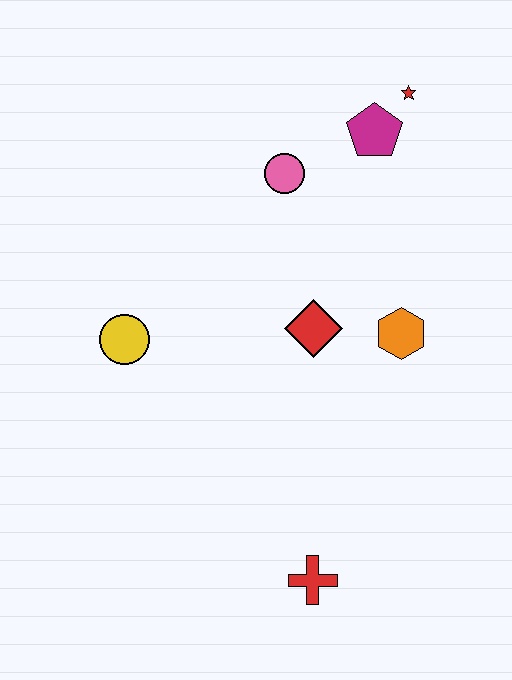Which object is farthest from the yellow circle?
The red star is farthest from the yellow circle.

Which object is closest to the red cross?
The red diamond is closest to the red cross.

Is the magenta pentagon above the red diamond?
Yes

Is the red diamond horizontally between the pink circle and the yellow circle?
No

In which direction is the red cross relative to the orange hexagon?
The red cross is below the orange hexagon.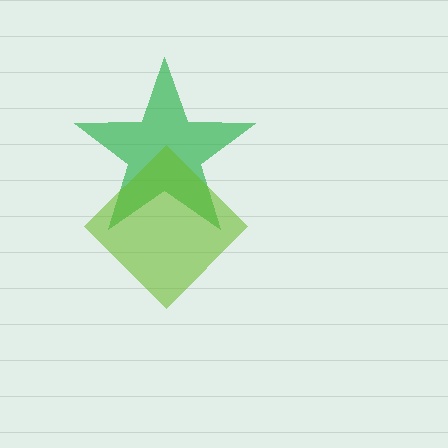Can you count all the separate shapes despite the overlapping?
Yes, there are 2 separate shapes.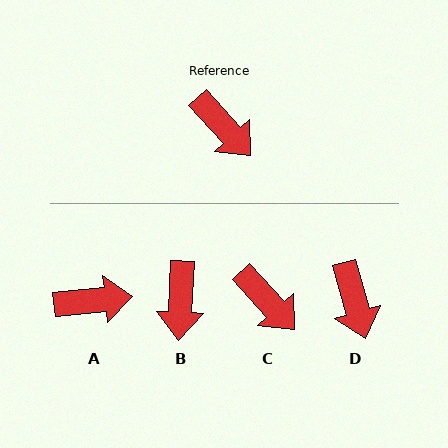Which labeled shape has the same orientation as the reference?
C.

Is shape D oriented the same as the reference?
No, it is off by about 27 degrees.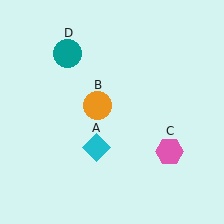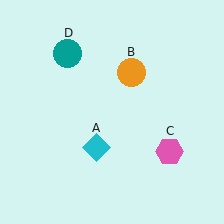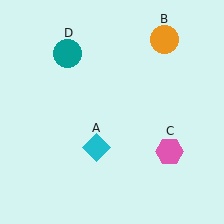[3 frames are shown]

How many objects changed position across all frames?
1 object changed position: orange circle (object B).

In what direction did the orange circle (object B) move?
The orange circle (object B) moved up and to the right.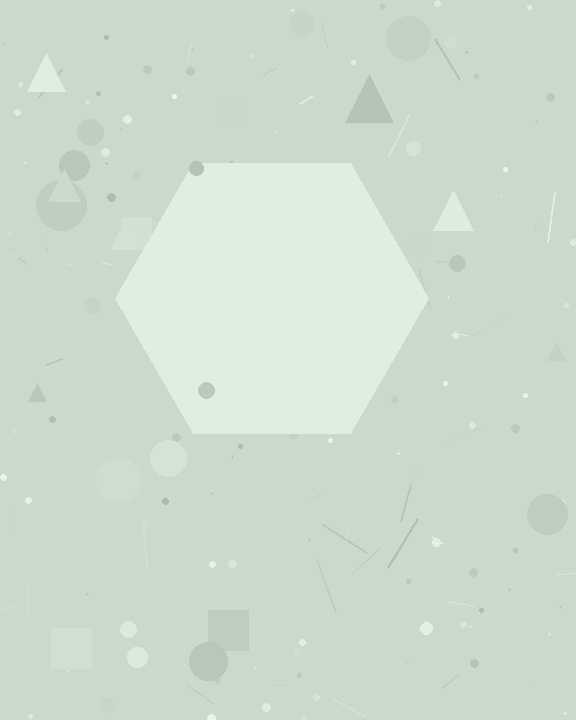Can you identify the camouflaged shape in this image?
The camouflaged shape is a hexagon.